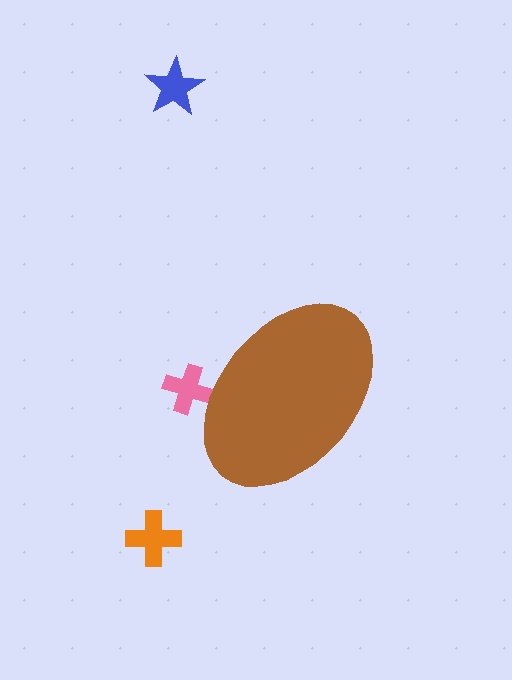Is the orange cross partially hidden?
No, the orange cross is fully visible.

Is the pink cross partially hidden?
Yes, the pink cross is partially hidden behind the brown ellipse.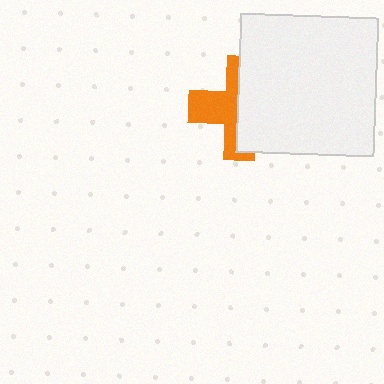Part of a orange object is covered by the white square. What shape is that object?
It is a cross.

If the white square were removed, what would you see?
You would see the complete orange cross.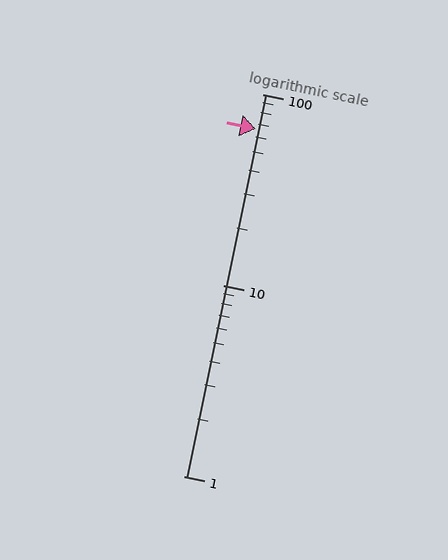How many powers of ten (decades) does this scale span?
The scale spans 2 decades, from 1 to 100.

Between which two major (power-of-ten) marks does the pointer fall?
The pointer is between 10 and 100.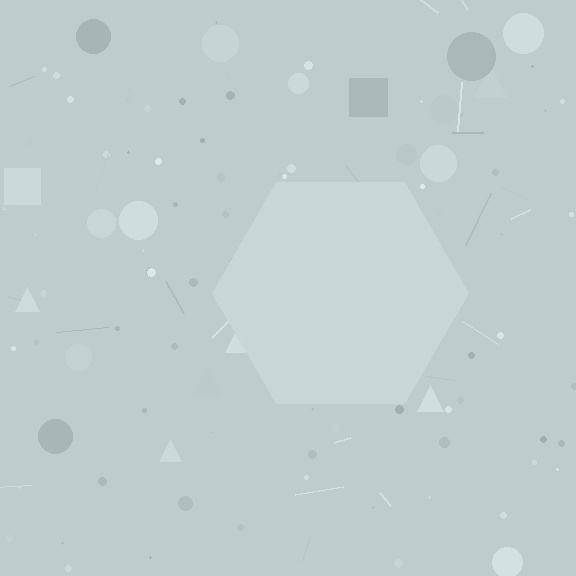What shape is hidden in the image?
A hexagon is hidden in the image.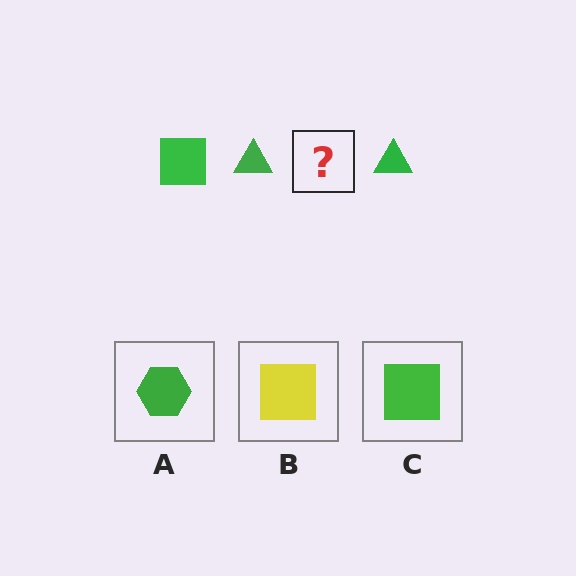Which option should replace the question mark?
Option C.